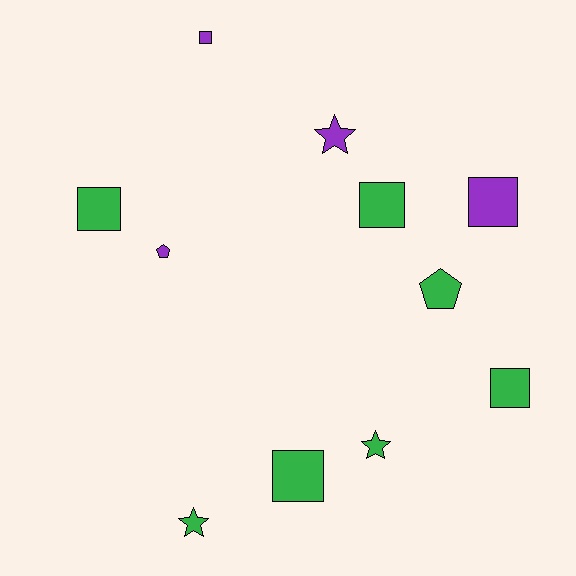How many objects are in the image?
There are 11 objects.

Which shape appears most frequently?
Square, with 6 objects.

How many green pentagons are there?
There is 1 green pentagon.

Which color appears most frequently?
Green, with 7 objects.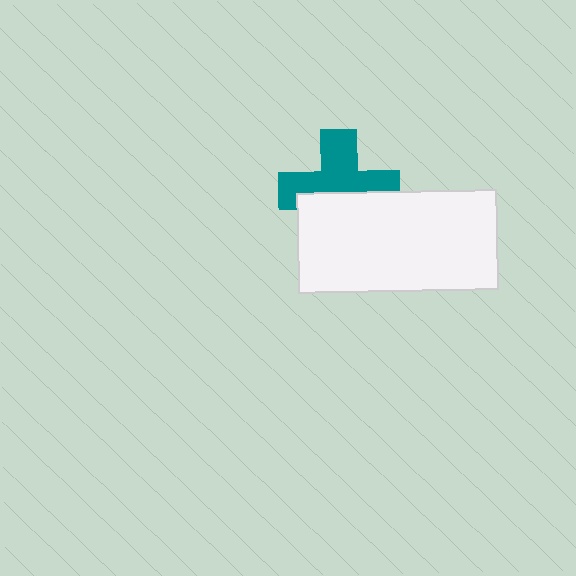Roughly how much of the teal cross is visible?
About half of it is visible (roughly 59%).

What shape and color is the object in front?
The object in front is a white rectangle.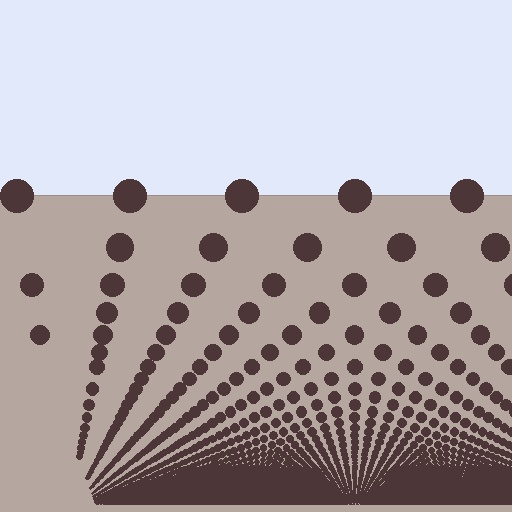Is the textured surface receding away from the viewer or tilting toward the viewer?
The surface appears to tilt toward the viewer. Texture elements get larger and sparser toward the top.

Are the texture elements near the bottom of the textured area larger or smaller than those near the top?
Smaller. The gradient is inverted — elements near the bottom are smaller and denser.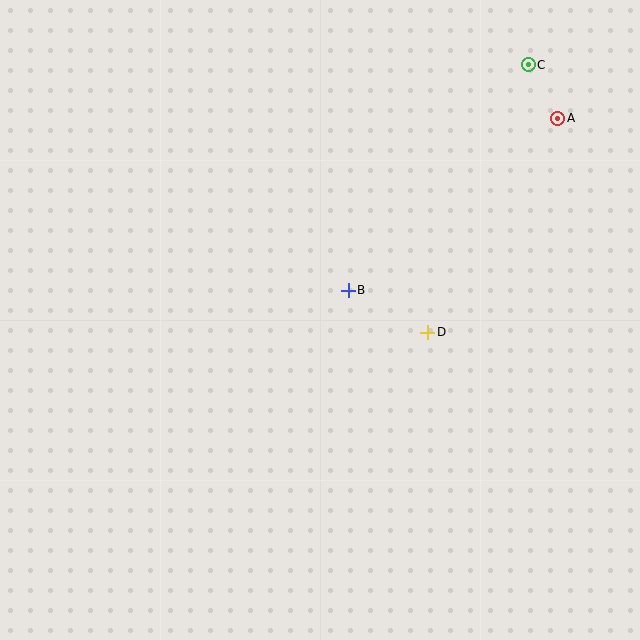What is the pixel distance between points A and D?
The distance between A and D is 251 pixels.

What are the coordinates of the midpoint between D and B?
The midpoint between D and B is at (388, 311).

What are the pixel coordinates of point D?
Point D is at (428, 332).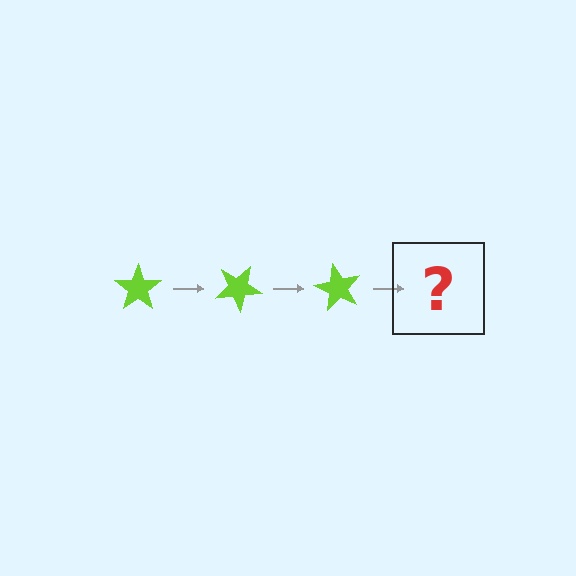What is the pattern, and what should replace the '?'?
The pattern is that the star rotates 30 degrees each step. The '?' should be a lime star rotated 90 degrees.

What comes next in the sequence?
The next element should be a lime star rotated 90 degrees.